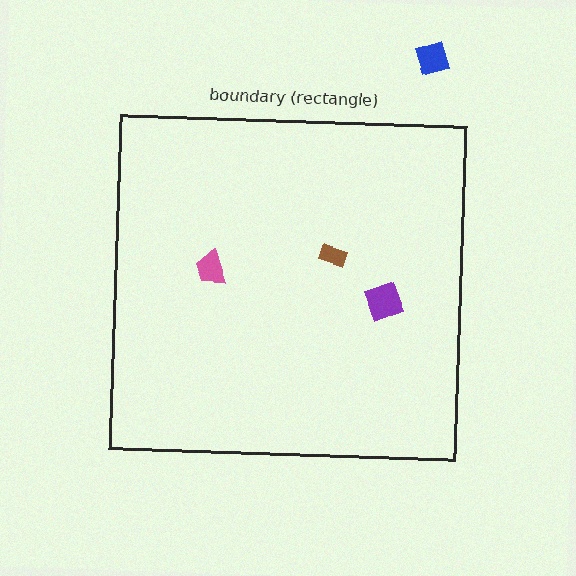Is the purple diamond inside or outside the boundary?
Inside.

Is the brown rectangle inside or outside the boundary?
Inside.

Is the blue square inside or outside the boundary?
Outside.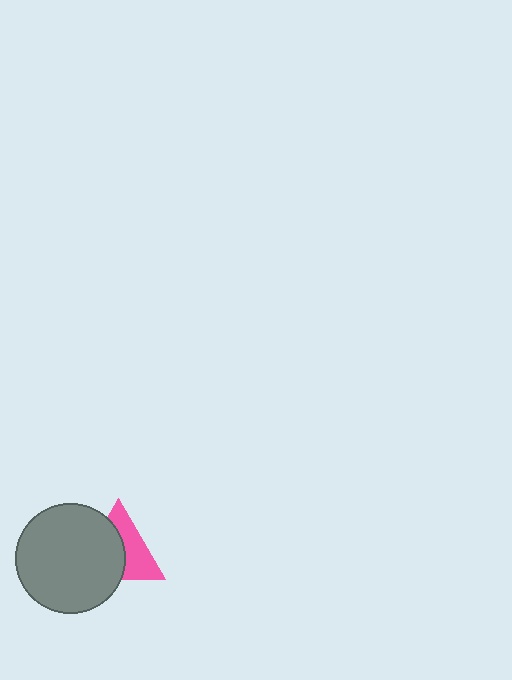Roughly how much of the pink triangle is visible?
About half of it is visible (roughly 48%).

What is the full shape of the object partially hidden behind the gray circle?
The partially hidden object is a pink triangle.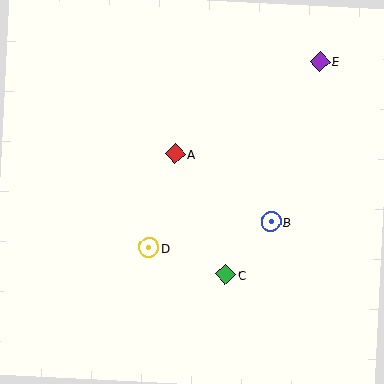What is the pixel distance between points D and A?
The distance between D and A is 98 pixels.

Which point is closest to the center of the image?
Point A at (175, 154) is closest to the center.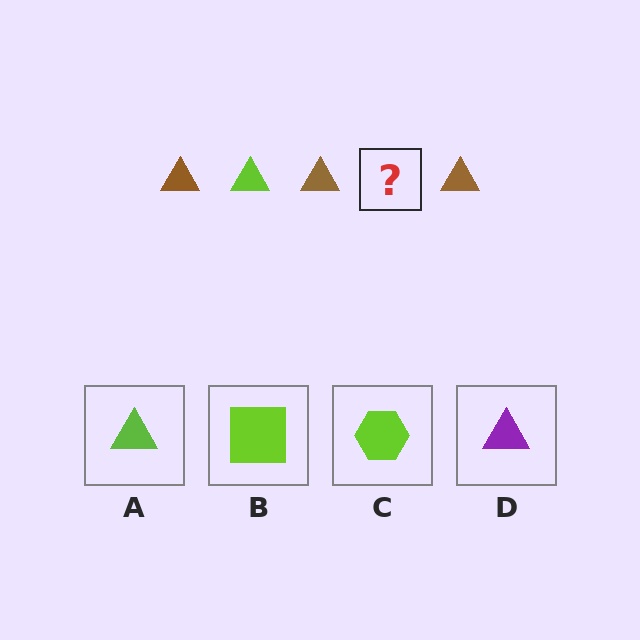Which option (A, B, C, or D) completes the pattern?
A.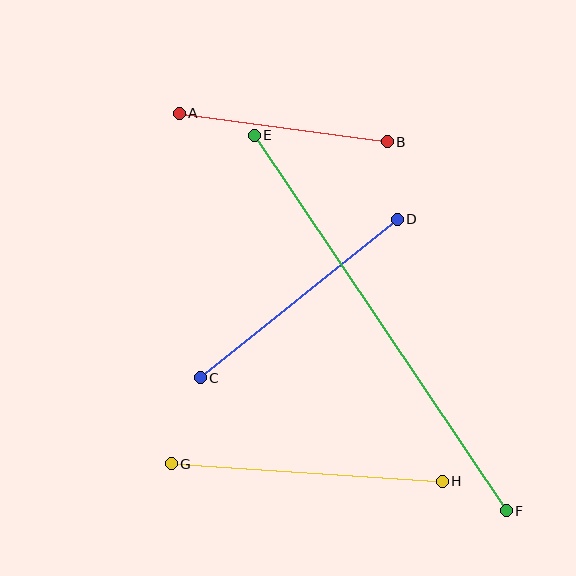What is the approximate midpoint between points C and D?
The midpoint is at approximately (299, 298) pixels.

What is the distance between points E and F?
The distance is approximately 452 pixels.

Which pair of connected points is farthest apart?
Points E and F are farthest apart.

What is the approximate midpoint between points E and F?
The midpoint is at approximately (380, 323) pixels.